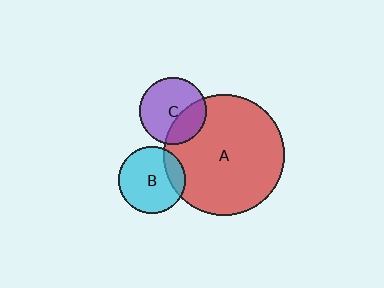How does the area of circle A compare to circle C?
Approximately 3.2 times.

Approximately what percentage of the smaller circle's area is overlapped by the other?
Approximately 20%.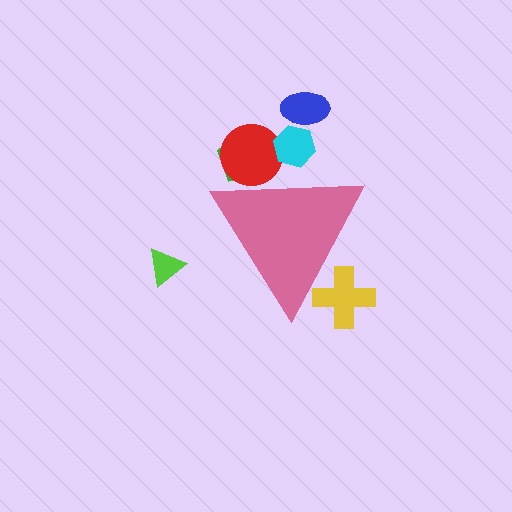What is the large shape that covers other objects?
A pink triangle.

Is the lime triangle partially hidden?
No, the lime triangle is fully visible.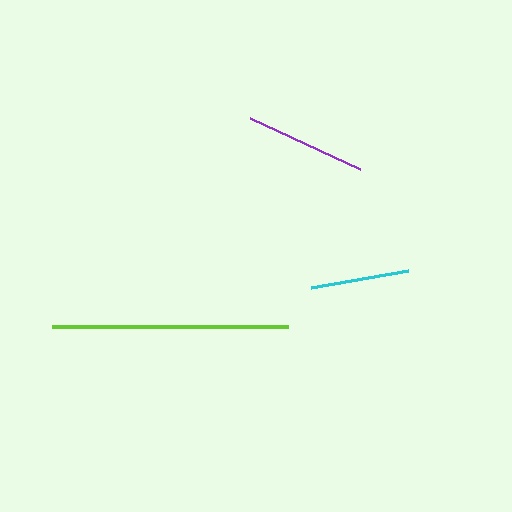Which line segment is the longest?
The lime line is the longest at approximately 236 pixels.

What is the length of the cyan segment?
The cyan segment is approximately 98 pixels long.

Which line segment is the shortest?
The cyan line is the shortest at approximately 98 pixels.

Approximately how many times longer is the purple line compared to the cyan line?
The purple line is approximately 1.2 times the length of the cyan line.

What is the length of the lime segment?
The lime segment is approximately 236 pixels long.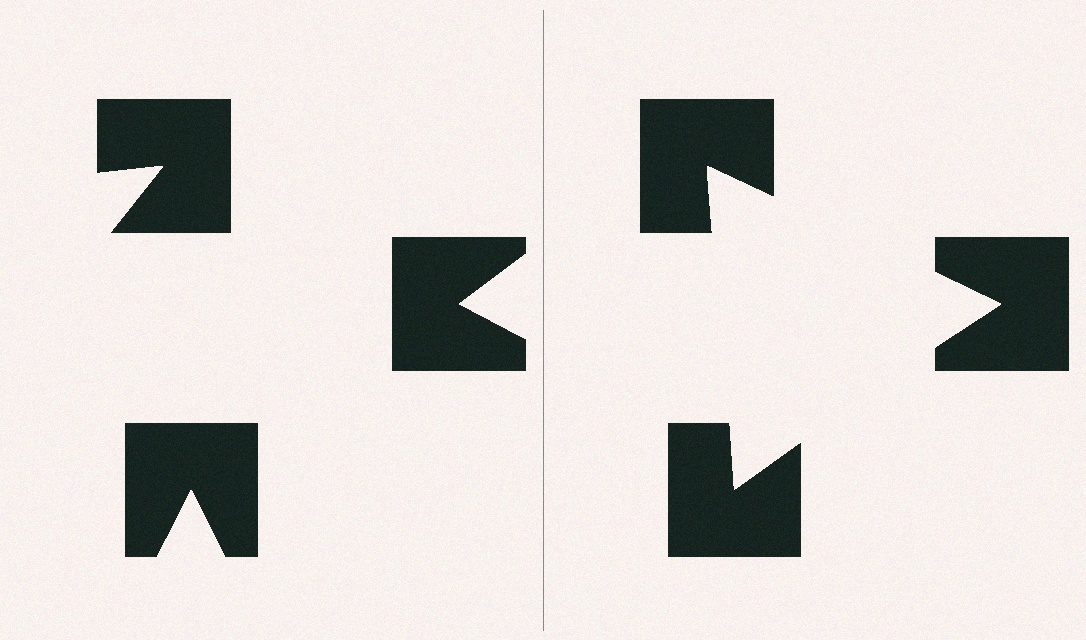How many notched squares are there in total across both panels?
6 — 3 on each side.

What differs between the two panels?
The notched squares are positioned identically on both sides; only the wedge orientations differ. On the right they align to a triangle; on the left they are misaligned.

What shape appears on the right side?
An illusory triangle.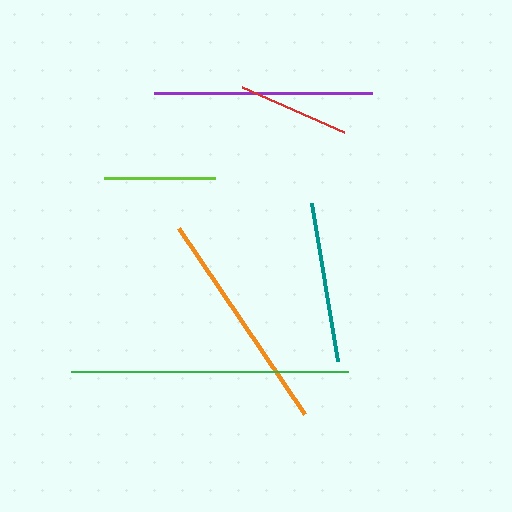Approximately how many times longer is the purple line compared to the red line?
The purple line is approximately 2.0 times the length of the red line.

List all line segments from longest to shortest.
From longest to shortest: green, orange, purple, teal, lime, red.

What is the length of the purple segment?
The purple segment is approximately 217 pixels long.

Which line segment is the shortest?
The red line is the shortest at approximately 111 pixels.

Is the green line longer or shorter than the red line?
The green line is longer than the red line.